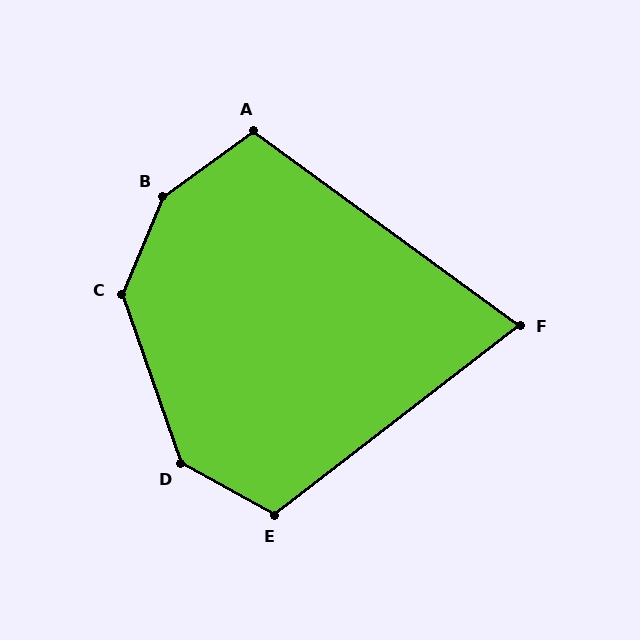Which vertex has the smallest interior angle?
F, at approximately 74 degrees.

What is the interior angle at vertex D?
Approximately 138 degrees (obtuse).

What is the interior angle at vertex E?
Approximately 114 degrees (obtuse).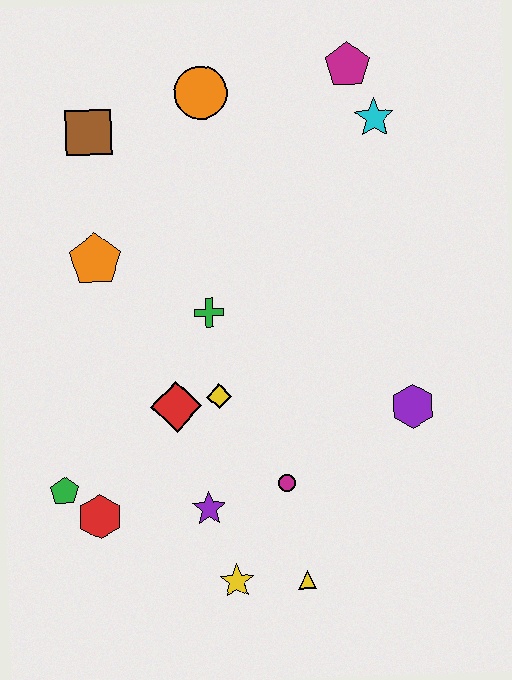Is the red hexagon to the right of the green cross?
No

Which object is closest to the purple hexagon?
The magenta circle is closest to the purple hexagon.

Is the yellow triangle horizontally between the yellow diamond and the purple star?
No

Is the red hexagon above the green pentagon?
No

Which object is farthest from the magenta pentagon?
The yellow star is farthest from the magenta pentagon.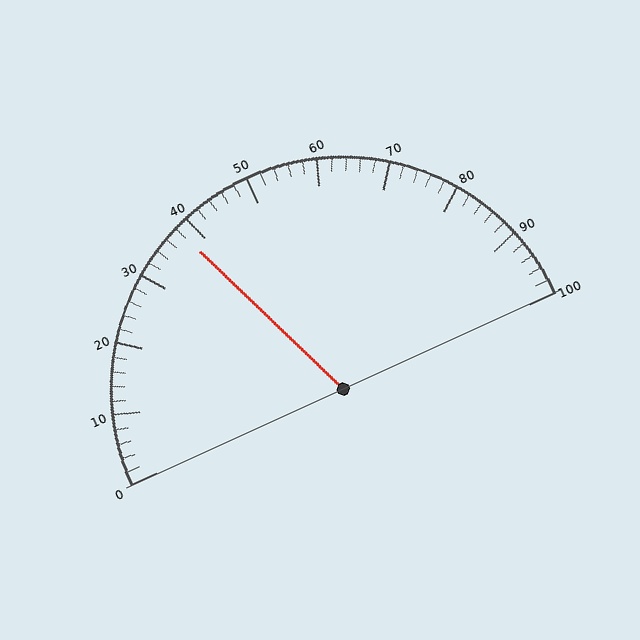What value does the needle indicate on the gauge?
The needle indicates approximately 38.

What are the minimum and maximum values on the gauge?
The gauge ranges from 0 to 100.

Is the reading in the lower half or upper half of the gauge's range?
The reading is in the lower half of the range (0 to 100).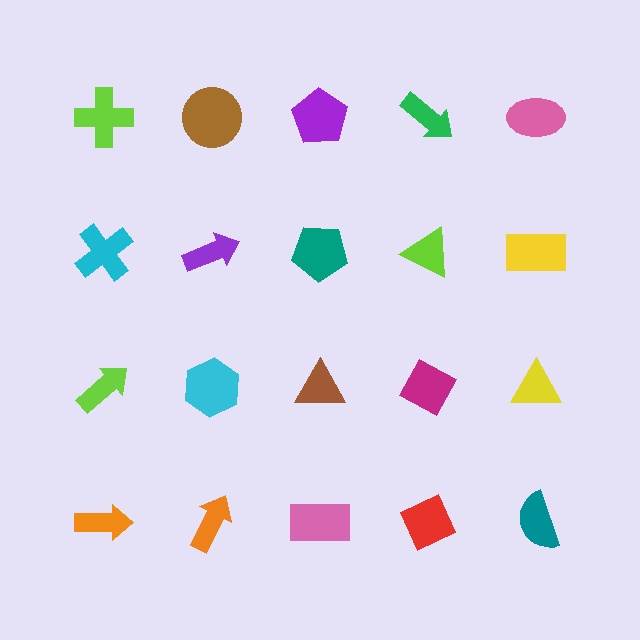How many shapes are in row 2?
5 shapes.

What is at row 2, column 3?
A teal pentagon.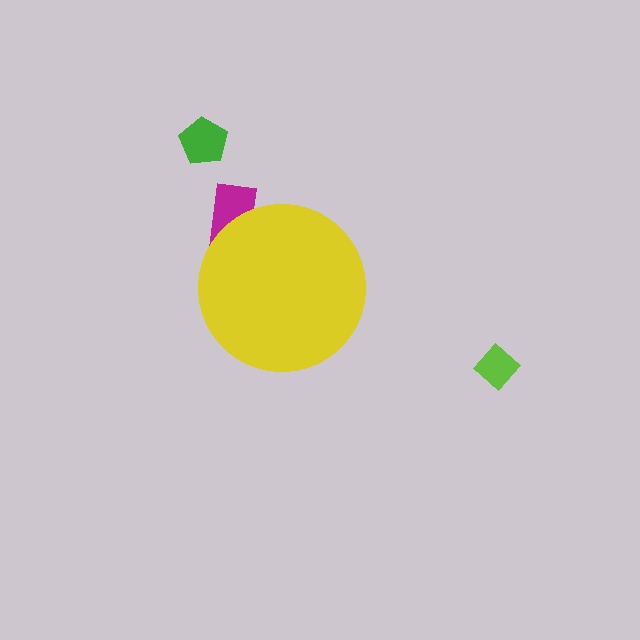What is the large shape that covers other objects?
A yellow circle.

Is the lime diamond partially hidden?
No, the lime diamond is fully visible.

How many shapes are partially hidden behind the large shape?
1 shape is partially hidden.